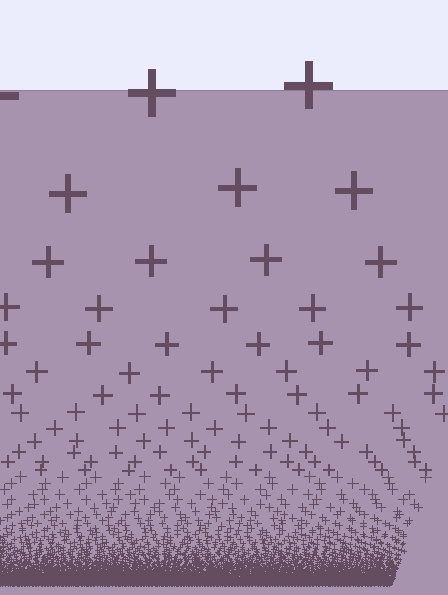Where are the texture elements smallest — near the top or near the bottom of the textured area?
Near the bottom.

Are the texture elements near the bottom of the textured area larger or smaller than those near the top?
Smaller. The gradient is inverted — elements near the bottom are smaller and denser.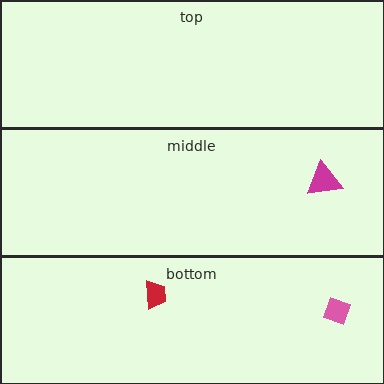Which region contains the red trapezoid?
The bottom region.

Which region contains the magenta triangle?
The middle region.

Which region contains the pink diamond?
The bottom region.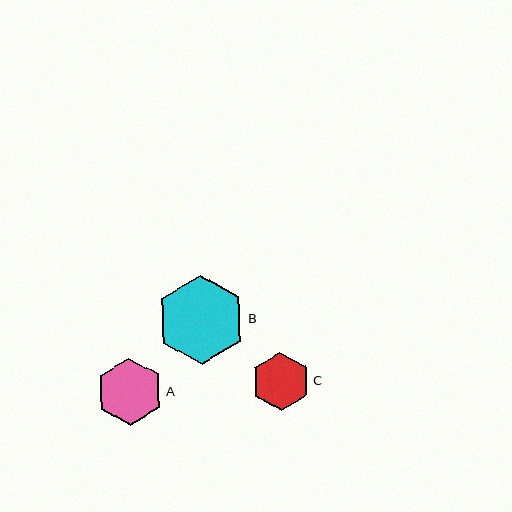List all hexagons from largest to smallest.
From largest to smallest: B, A, C.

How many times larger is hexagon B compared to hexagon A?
Hexagon B is approximately 1.3 times the size of hexagon A.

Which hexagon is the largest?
Hexagon B is the largest with a size of approximately 89 pixels.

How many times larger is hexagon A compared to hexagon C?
Hexagon A is approximately 1.1 times the size of hexagon C.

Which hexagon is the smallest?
Hexagon C is the smallest with a size of approximately 58 pixels.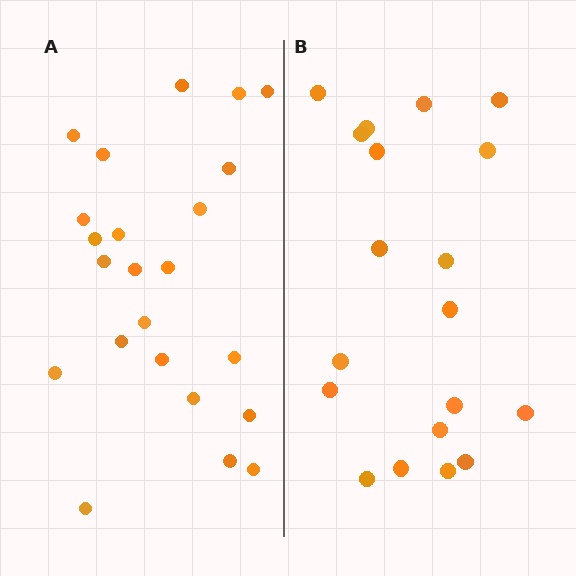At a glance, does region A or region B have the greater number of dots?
Region A (the left region) has more dots.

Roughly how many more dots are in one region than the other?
Region A has about 4 more dots than region B.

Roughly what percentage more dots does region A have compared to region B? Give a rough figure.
About 20% more.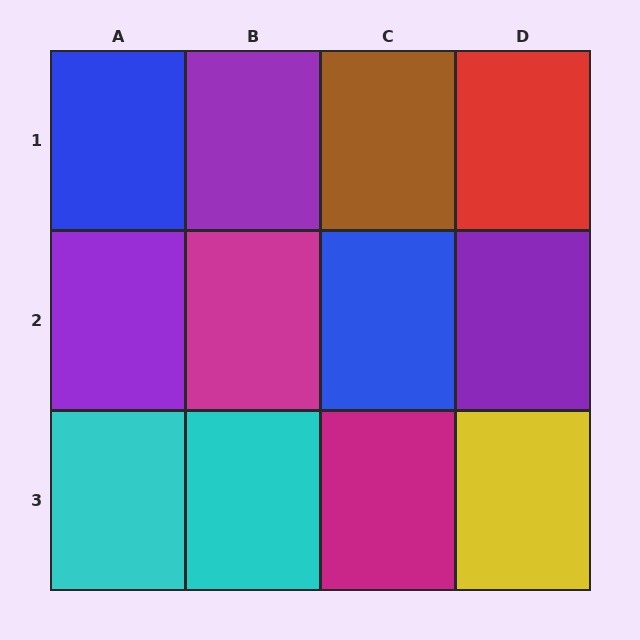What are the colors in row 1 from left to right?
Blue, purple, brown, red.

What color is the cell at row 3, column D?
Yellow.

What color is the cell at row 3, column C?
Magenta.